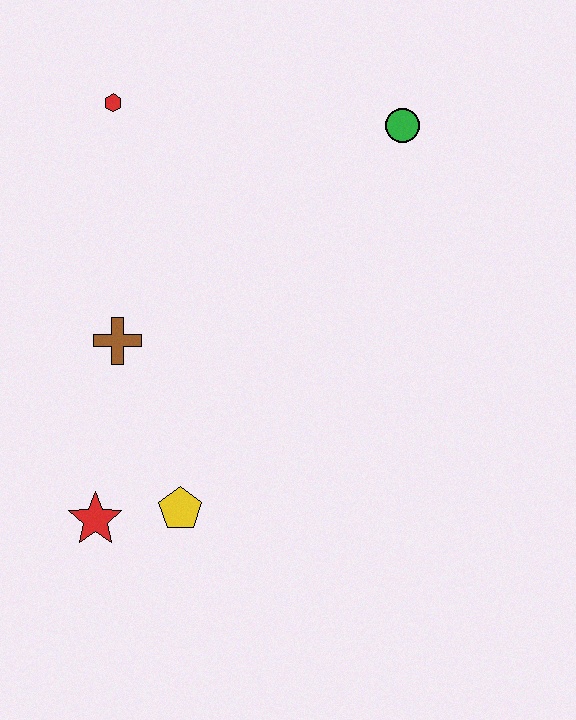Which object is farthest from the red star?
The green circle is farthest from the red star.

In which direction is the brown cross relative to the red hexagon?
The brown cross is below the red hexagon.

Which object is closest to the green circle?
The red hexagon is closest to the green circle.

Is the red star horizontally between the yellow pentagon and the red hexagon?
No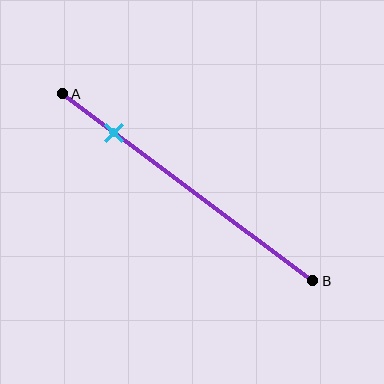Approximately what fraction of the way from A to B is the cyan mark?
The cyan mark is approximately 20% of the way from A to B.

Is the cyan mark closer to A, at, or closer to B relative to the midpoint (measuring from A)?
The cyan mark is closer to point A than the midpoint of segment AB.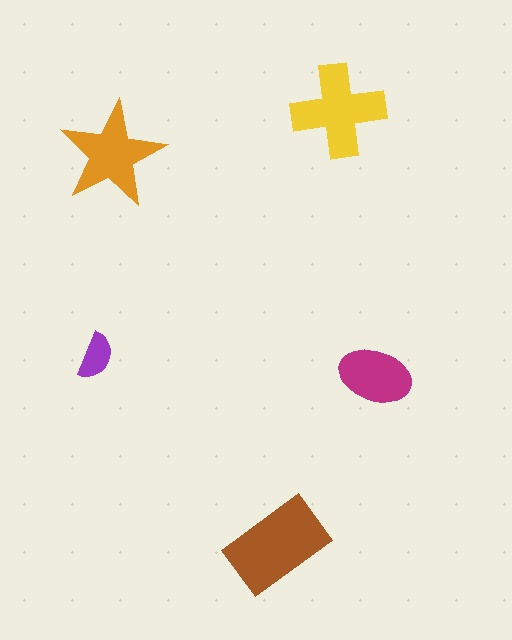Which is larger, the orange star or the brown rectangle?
The brown rectangle.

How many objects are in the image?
There are 5 objects in the image.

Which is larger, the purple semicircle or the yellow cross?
The yellow cross.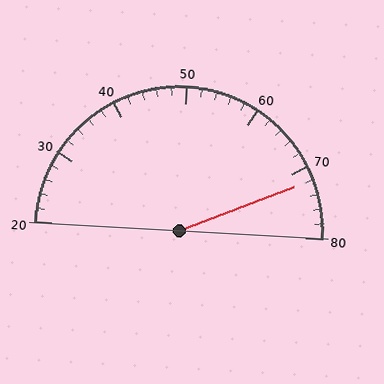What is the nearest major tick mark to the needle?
The nearest major tick mark is 70.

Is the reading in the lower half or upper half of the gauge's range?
The reading is in the upper half of the range (20 to 80).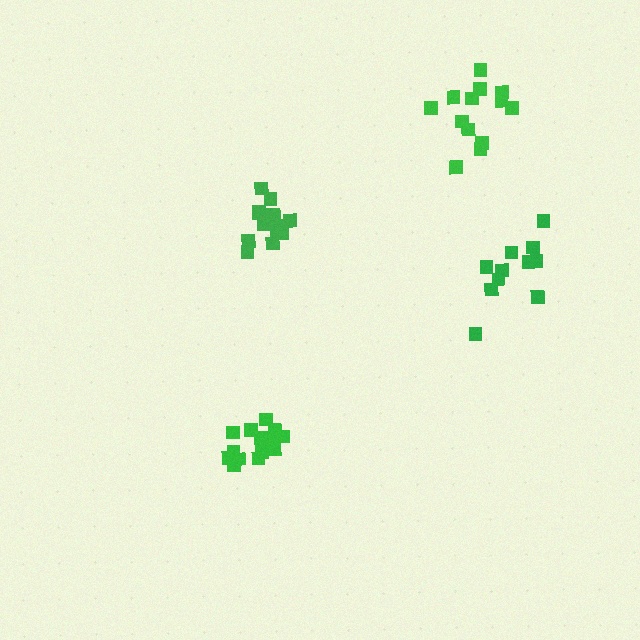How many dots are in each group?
Group 1: 15 dots, Group 2: 14 dots, Group 3: 15 dots, Group 4: 11 dots (55 total).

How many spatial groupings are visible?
There are 4 spatial groupings.